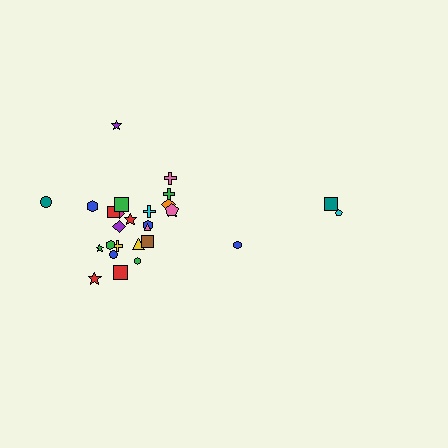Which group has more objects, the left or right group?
The left group.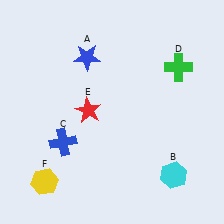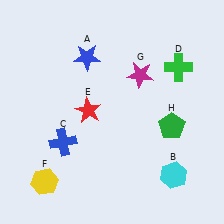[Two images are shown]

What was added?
A magenta star (G), a green pentagon (H) were added in Image 2.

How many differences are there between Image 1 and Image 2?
There are 2 differences between the two images.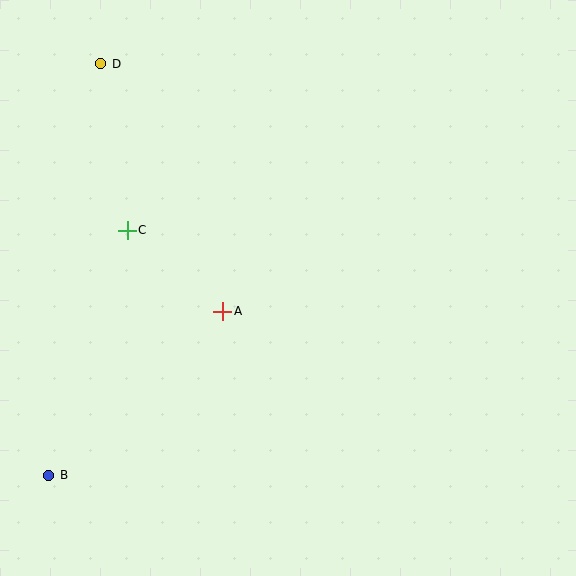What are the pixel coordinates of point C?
Point C is at (127, 230).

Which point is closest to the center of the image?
Point A at (223, 311) is closest to the center.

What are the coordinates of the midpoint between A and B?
The midpoint between A and B is at (136, 393).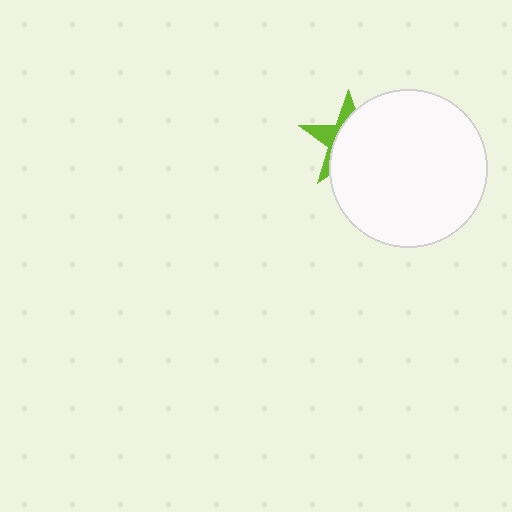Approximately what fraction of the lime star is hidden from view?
Roughly 68% of the lime star is hidden behind the white circle.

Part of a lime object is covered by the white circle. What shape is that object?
It is a star.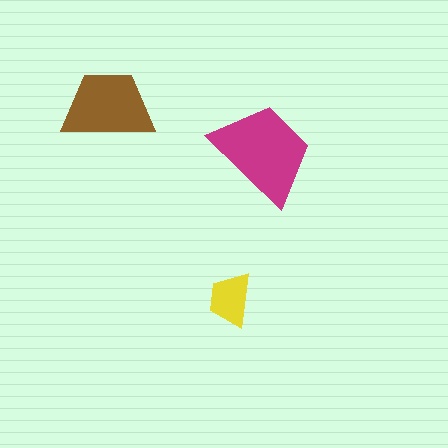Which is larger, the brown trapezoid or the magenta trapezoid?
The magenta one.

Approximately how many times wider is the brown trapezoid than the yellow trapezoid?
About 1.5 times wider.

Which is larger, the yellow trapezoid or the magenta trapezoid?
The magenta one.